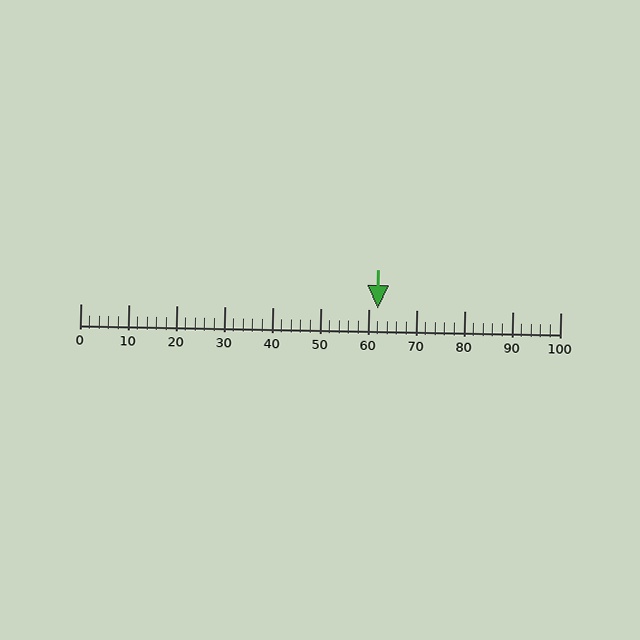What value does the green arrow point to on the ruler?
The green arrow points to approximately 62.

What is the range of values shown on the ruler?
The ruler shows values from 0 to 100.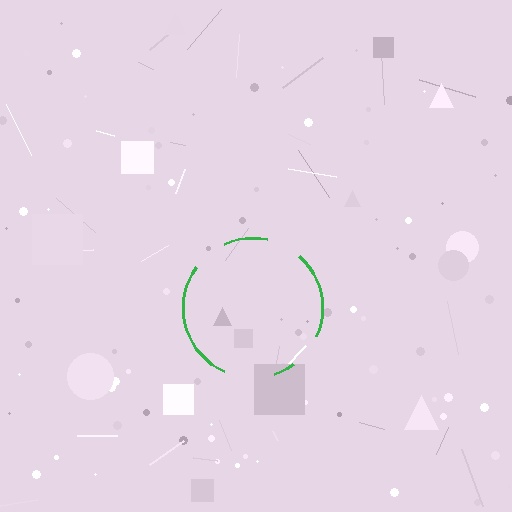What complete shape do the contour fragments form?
The contour fragments form a circle.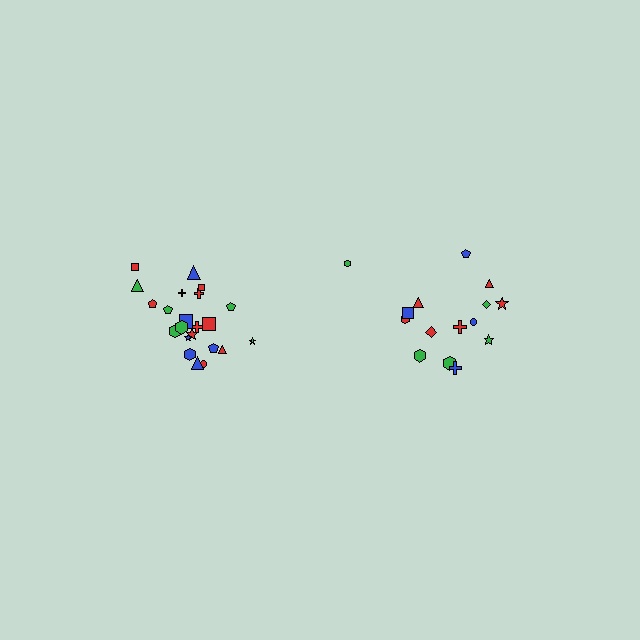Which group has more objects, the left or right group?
The left group.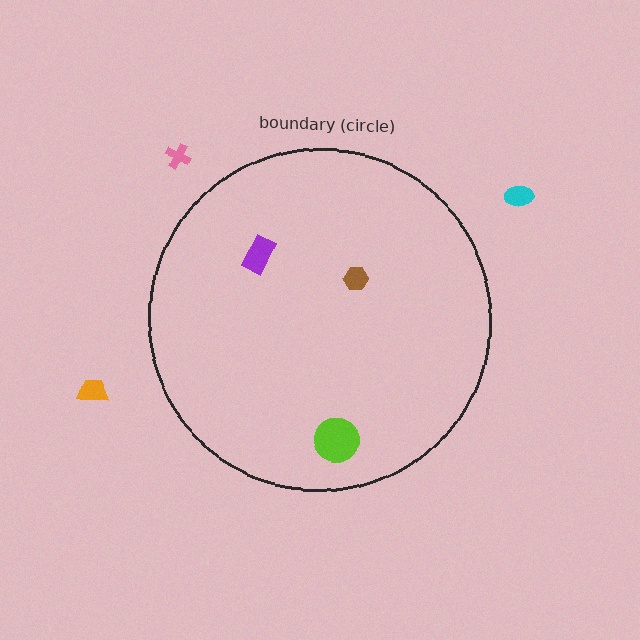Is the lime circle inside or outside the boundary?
Inside.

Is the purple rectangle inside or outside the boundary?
Inside.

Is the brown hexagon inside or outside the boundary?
Inside.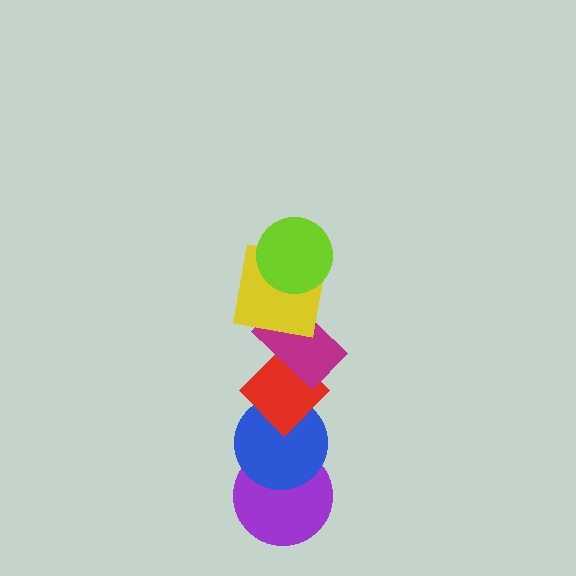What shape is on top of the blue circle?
The red diamond is on top of the blue circle.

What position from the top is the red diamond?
The red diamond is 4th from the top.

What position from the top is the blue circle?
The blue circle is 5th from the top.